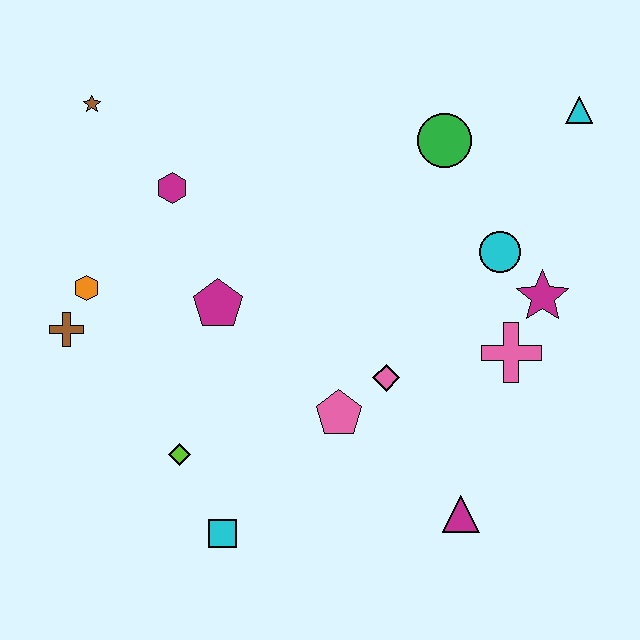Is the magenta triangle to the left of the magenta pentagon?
No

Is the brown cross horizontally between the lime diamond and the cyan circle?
No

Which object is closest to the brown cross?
The orange hexagon is closest to the brown cross.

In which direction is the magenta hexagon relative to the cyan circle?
The magenta hexagon is to the left of the cyan circle.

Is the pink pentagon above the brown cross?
No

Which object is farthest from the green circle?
The cyan square is farthest from the green circle.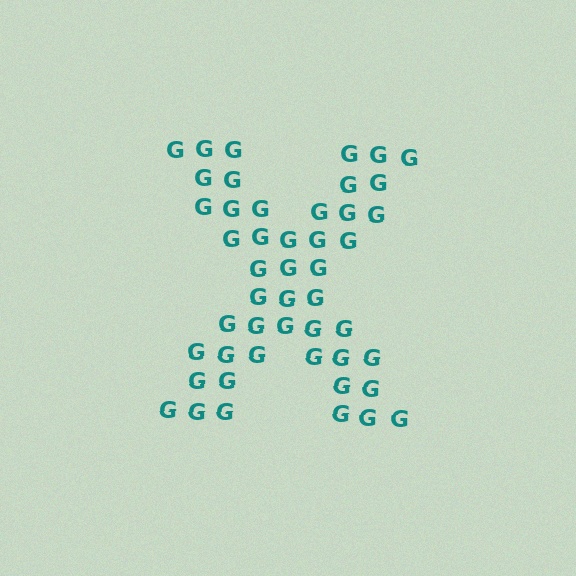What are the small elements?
The small elements are letter G's.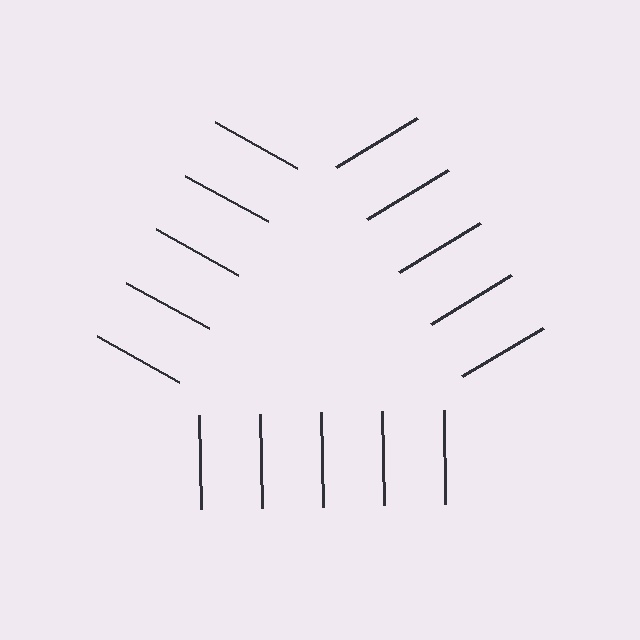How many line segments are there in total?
15 — 5 along each of the 3 edges.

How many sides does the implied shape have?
3 sides — the line-ends trace a triangle.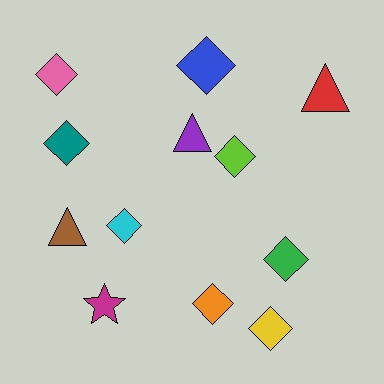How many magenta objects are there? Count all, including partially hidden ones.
There is 1 magenta object.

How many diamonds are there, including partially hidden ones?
There are 8 diamonds.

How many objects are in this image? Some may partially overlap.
There are 12 objects.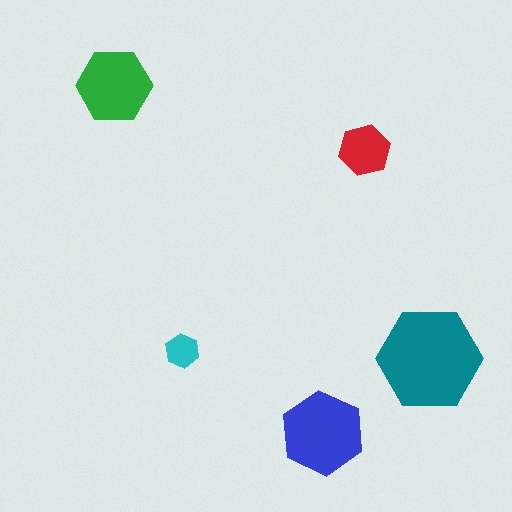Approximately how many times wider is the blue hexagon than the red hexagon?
About 1.5 times wider.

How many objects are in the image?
There are 5 objects in the image.